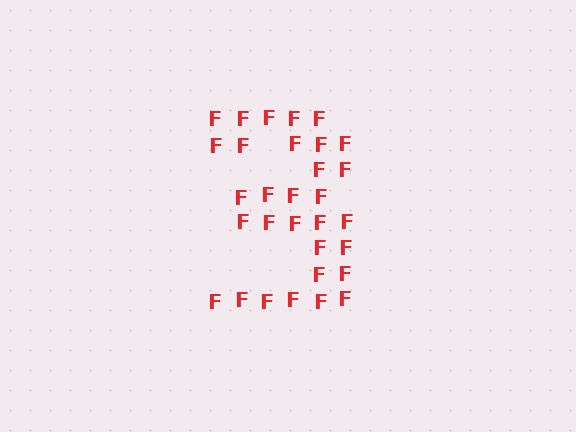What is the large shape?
The large shape is the digit 3.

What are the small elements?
The small elements are letter F's.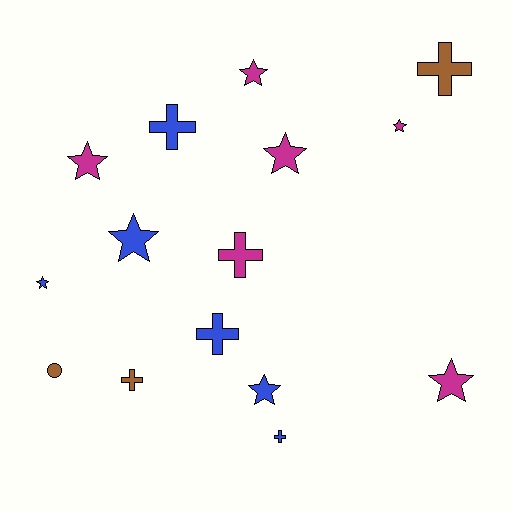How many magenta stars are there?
There are 5 magenta stars.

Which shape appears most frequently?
Star, with 8 objects.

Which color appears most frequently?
Blue, with 6 objects.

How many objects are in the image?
There are 15 objects.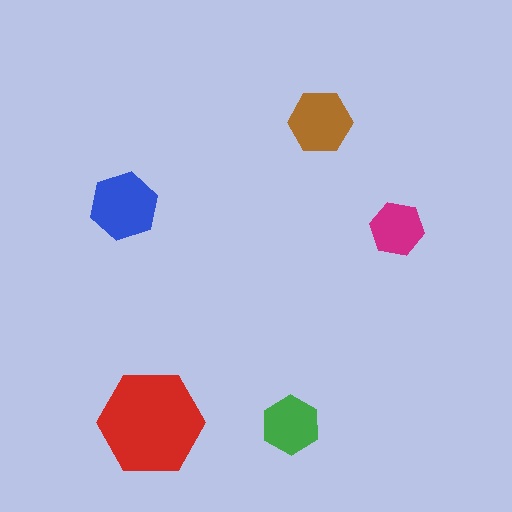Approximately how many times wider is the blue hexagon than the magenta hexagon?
About 1.5 times wider.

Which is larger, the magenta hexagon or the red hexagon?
The red one.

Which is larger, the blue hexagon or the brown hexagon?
The blue one.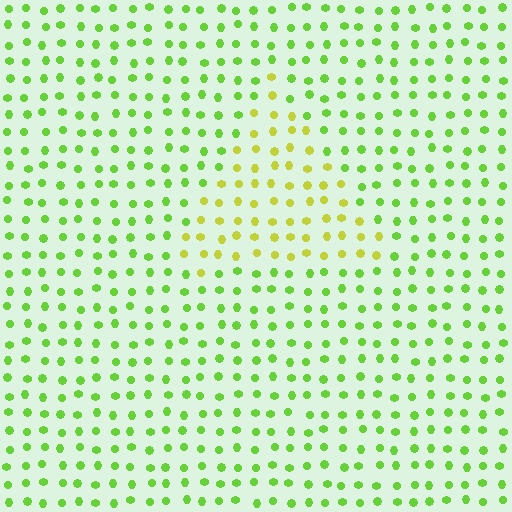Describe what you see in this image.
The image is filled with small lime elements in a uniform arrangement. A triangle-shaped region is visible where the elements are tinted to a slightly different hue, forming a subtle color boundary.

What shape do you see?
I see a triangle.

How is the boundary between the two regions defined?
The boundary is defined purely by a slight shift in hue (about 35 degrees). Spacing, size, and orientation are identical on both sides.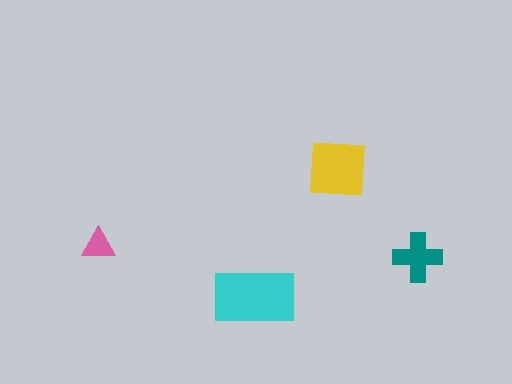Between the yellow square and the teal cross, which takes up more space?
The yellow square.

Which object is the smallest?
The pink triangle.